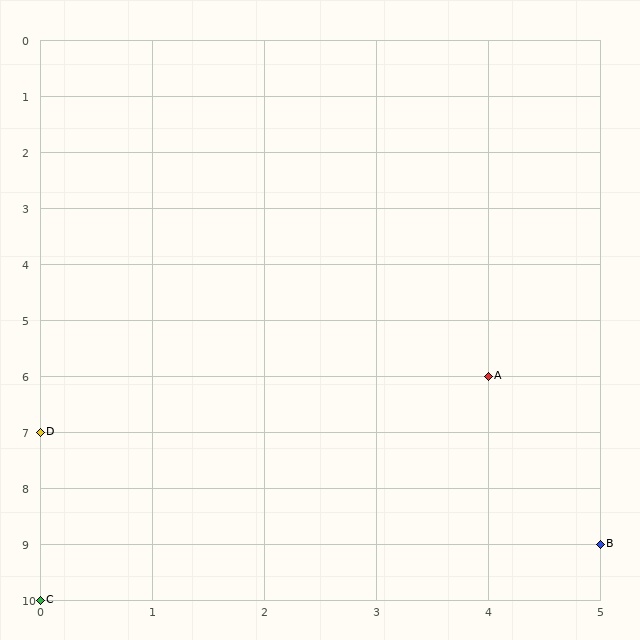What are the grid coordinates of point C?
Point C is at grid coordinates (0, 10).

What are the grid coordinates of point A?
Point A is at grid coordinates (4, 6).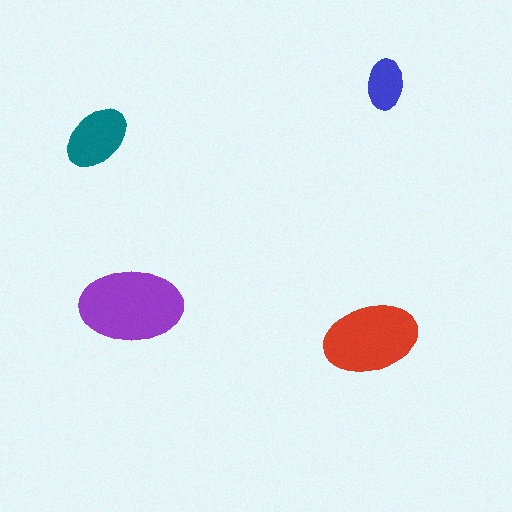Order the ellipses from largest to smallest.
the purple one, the red one, the teal one, the blue one.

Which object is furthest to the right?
The blue ellipse is rightmost.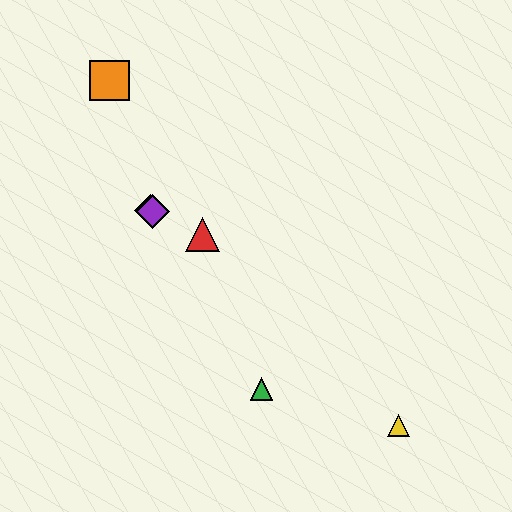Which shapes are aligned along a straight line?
The red triangle, the blue diamond, the purple diamond are aligned along a straight line.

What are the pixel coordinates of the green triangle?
The green triangle is at (261, 389).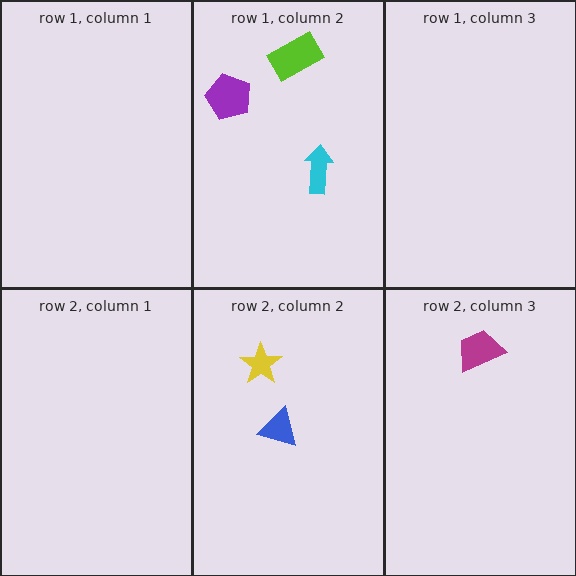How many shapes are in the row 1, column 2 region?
3.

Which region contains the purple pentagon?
The row 1, column 2 region.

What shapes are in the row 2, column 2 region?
The blue triangle, the yellow star.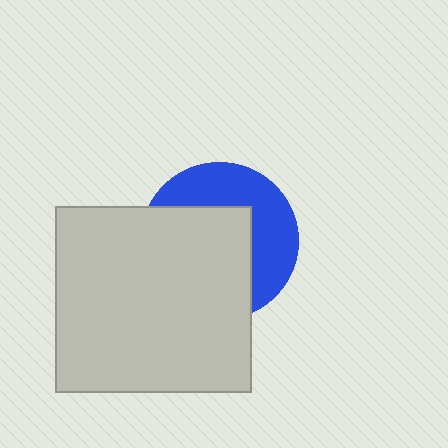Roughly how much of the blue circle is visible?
A small part of it is visible (roughly 43%).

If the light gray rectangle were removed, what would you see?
You would see the complete blue circle.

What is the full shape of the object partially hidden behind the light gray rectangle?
The partially hidden object is a blue circle.